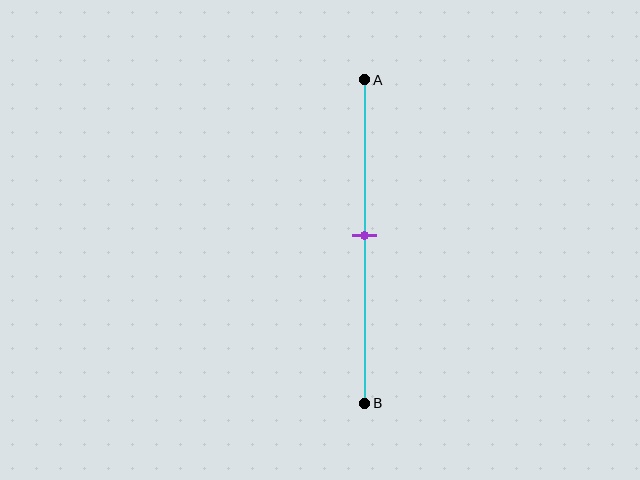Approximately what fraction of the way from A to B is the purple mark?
The purple mark is approximately 50% of the way from A to B.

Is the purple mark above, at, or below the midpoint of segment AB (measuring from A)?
The purple mark is approximately at the midpoint of segment AB.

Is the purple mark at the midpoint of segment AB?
Yes, the mark is approximately at the midpoint.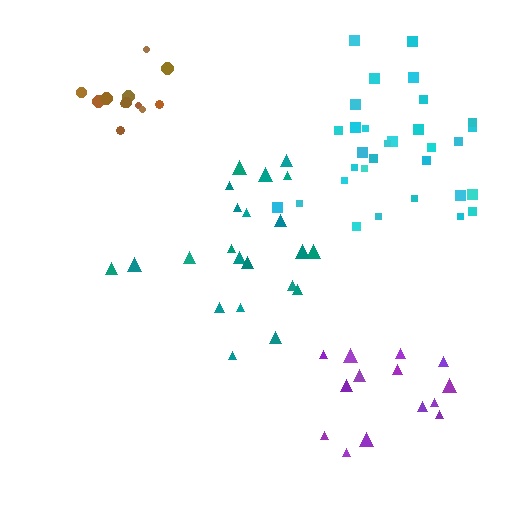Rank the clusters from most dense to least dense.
brown, cyan, teal, purple.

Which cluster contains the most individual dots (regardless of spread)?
Cyan (31).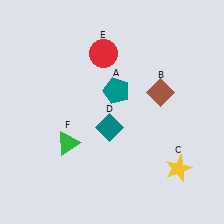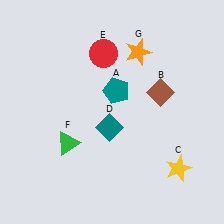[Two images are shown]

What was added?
An orange star (G) was added in Image 2.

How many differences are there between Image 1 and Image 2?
There is 1 difference between the two images.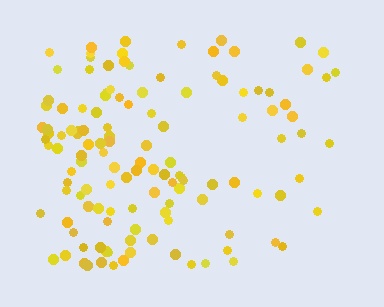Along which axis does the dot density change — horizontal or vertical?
Horizontal.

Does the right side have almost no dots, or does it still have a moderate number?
Still a moderate number, just noticeably fewer than the left.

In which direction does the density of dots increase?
From right to left, with the left side densest.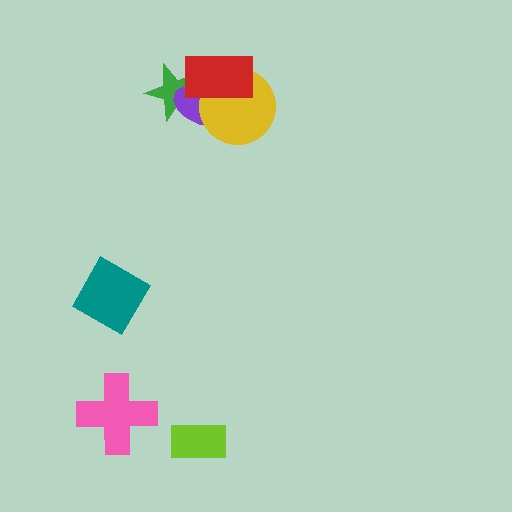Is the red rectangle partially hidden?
No, no other shape covers it.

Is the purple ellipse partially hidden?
Yes, it is partially covered by another shape.